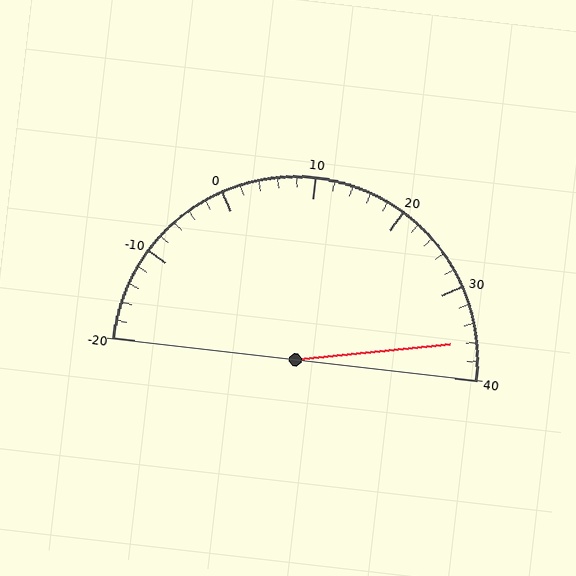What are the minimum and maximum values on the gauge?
The gauge ranges from -20 to 40.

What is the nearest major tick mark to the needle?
The nearest major tick mark is 40.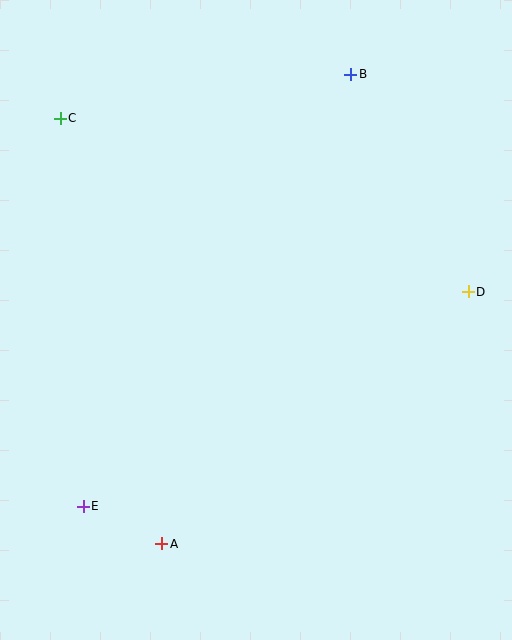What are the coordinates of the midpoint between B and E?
The midpoint between B and E is at (217, 290).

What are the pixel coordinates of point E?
Point E is at (83, 506).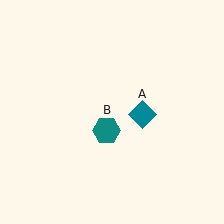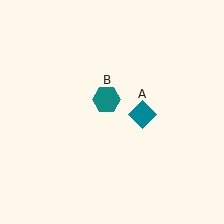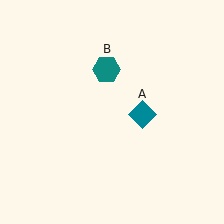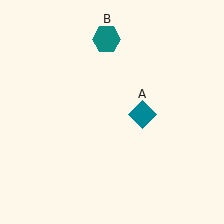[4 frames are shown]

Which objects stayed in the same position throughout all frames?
Teal diamond (object A) remained stationary.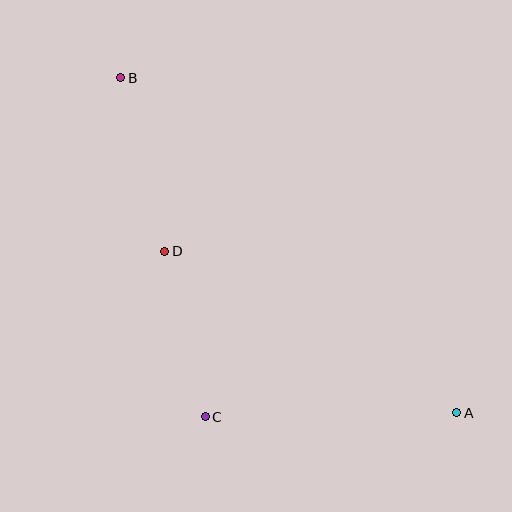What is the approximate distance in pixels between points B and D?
The distance between B and D is approximately 179 pixels.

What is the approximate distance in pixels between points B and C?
The distance between B and C is approximately 349 pixels.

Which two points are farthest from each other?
Points A and B are farthest from each other.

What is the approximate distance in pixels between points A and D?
The distance between A and D is approximately 334 pixels.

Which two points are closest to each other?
Points C and D are closest to each other.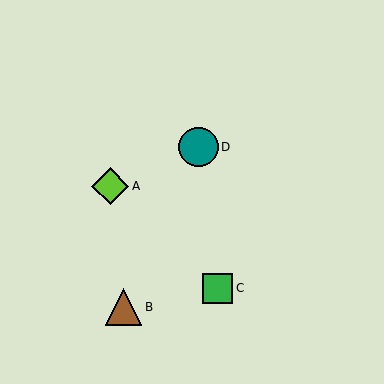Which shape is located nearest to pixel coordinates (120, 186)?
The lime diamond (labeled A) at (110, 186) is nearest to that location.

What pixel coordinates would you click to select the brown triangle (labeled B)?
Click at (124, 307) to select the brown triangle B.